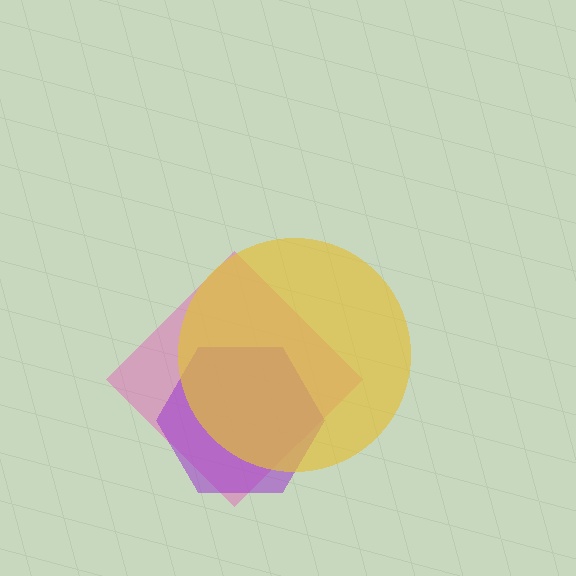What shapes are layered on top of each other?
The layered shapes are: a pink diamond, a purple hexagon, a yellow circle.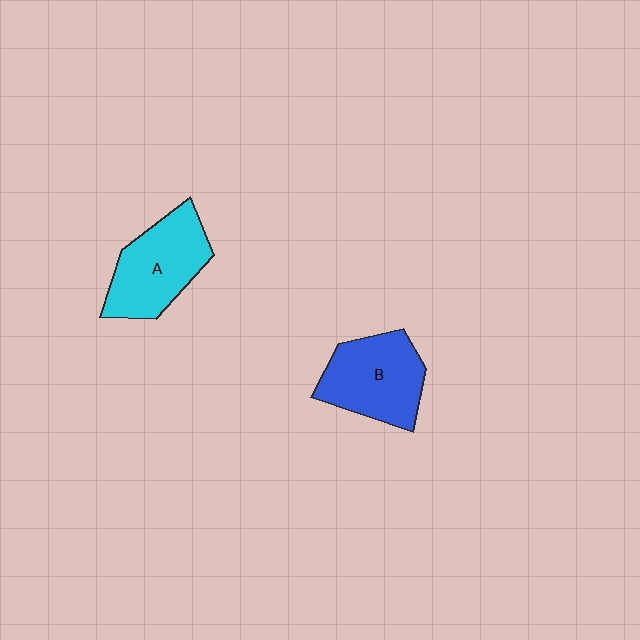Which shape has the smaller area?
Shape B (blue).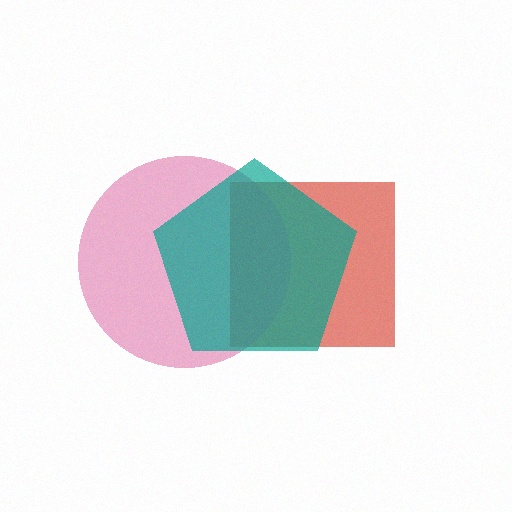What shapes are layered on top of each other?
The layered shapes are: a red square, a pink circle, a teal pentagon.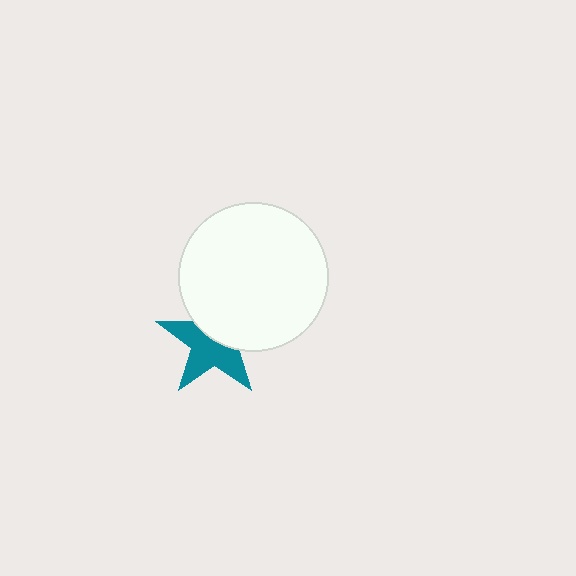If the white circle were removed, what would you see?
You would see the complete teal star.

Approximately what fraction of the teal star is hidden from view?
Roughly 43% of the teal star is hidden behind the white circle.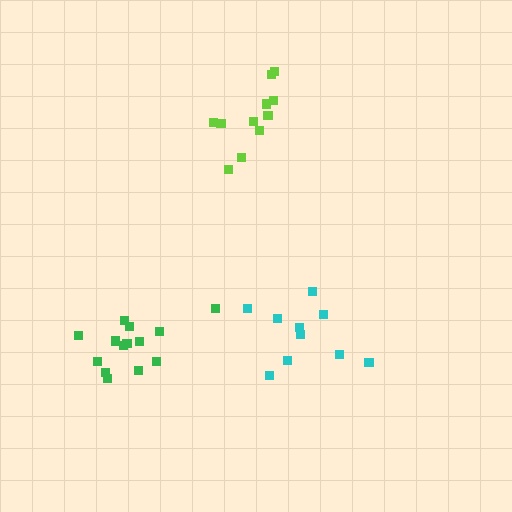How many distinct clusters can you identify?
There are 3 distinct clusters.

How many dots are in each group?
Group 1: 14 dots, Group 2: 10 dots, Group 3: 11 dots (35 total).